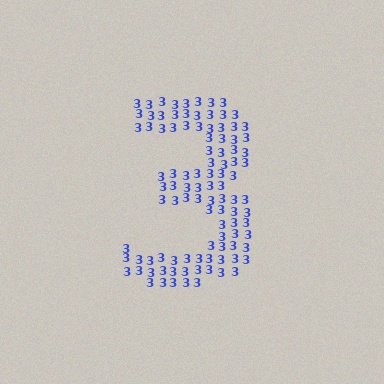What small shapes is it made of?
It is made of small digit 3's.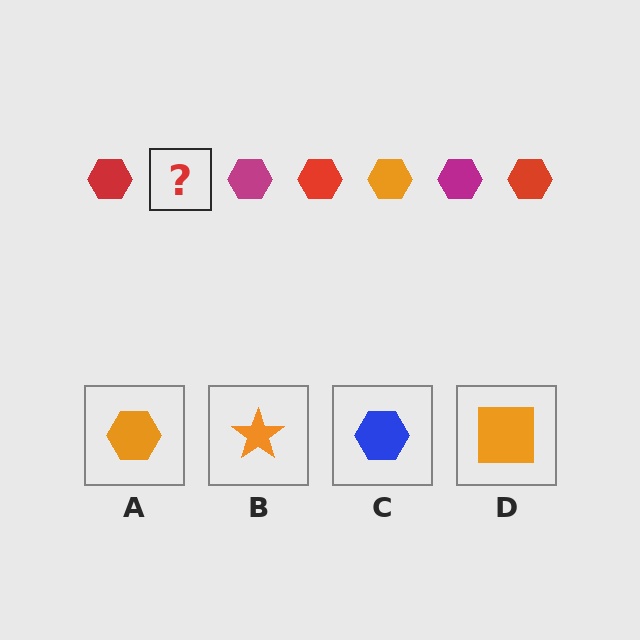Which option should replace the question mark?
Option A.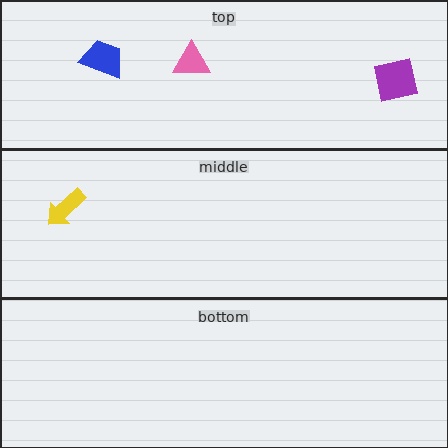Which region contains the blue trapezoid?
The top region.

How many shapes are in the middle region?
1.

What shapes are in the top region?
The pink triangle, the purple square, the blue trapezoid.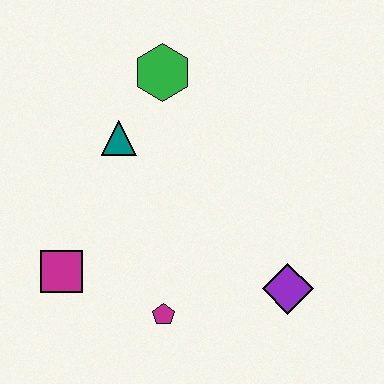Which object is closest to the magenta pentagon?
The magenta square is closest to the magenta pentagon.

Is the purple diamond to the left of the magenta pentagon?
No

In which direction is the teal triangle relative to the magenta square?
The teal triangle is above the magenta square.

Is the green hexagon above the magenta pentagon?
Yes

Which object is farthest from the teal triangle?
The purple diamond is farthest from the teal triangle.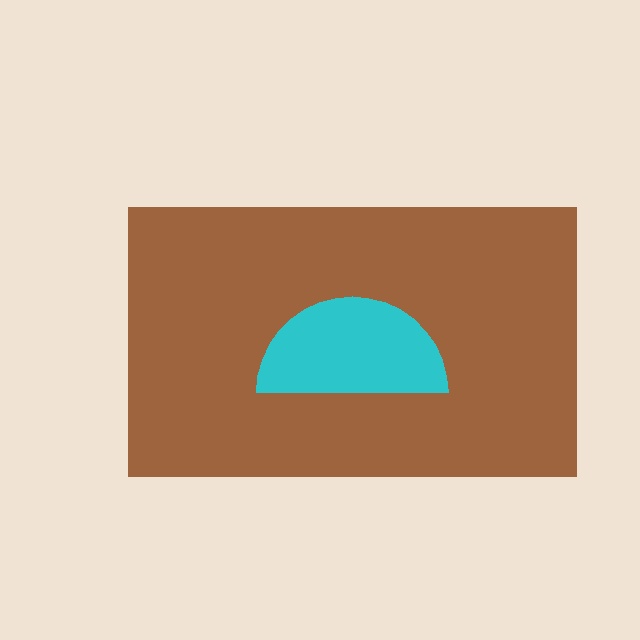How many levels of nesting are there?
2.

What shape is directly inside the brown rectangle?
The cyan semicircle.